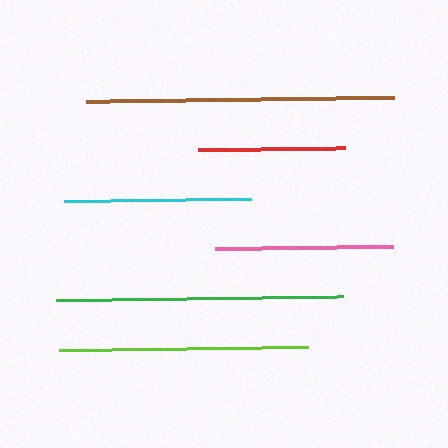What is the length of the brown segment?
The brown segment is approximately 308 pixels long.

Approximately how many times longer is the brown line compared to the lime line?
The brown line is approximately 1.2 times the length of the lime line.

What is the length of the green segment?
The green segment is approximately 287 pixels long.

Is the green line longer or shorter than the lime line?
The green line is longer than the lime line.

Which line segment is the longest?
The brown line is the longest at approximately 308 pixels.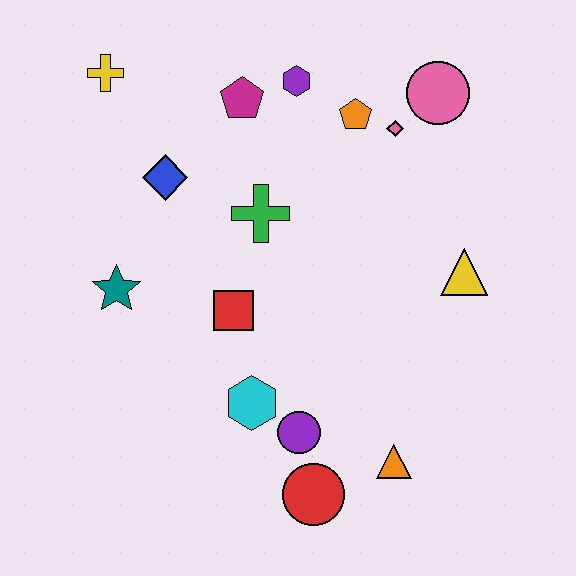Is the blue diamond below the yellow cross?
Yes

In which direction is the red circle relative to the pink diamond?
The red circle is below the pink diamond.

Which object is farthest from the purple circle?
The yellow cross is farthest from the purple circle.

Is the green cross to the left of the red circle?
Yes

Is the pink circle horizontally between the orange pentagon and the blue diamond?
No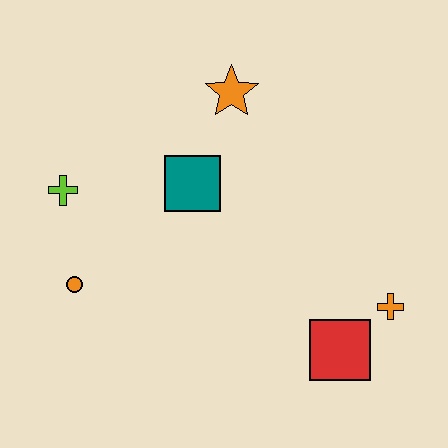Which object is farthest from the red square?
The lime cross is farthest from the red square.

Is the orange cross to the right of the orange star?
Yes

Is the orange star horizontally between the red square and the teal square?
Yes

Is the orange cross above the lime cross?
No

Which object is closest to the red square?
The orange cross is closest to the red square.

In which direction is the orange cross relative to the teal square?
The orange cross is to the right of the teal square.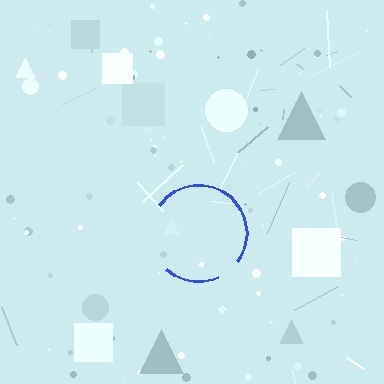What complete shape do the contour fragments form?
The contour fragments form a circle.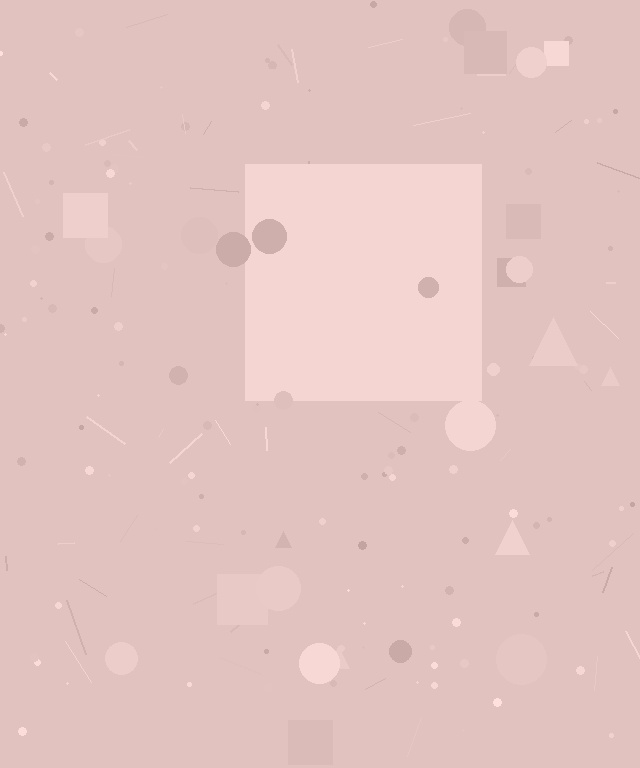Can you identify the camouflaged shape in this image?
The camouflaged shape is a square.